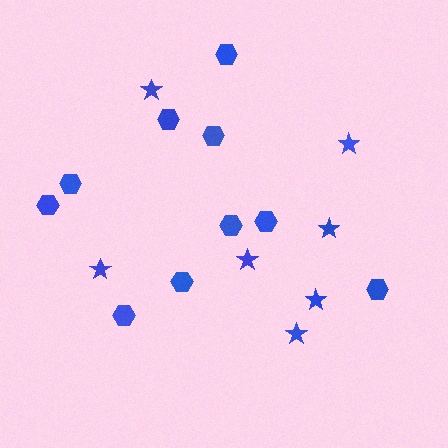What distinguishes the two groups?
There are 2 groups: one group of hexagons (10) and one group of stars (7).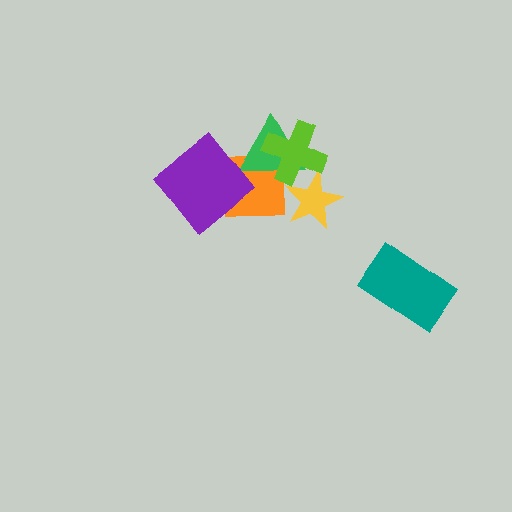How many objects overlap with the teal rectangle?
0 objects overlap with the teal rectangle.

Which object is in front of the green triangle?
The lime cross is in front of the green triangle.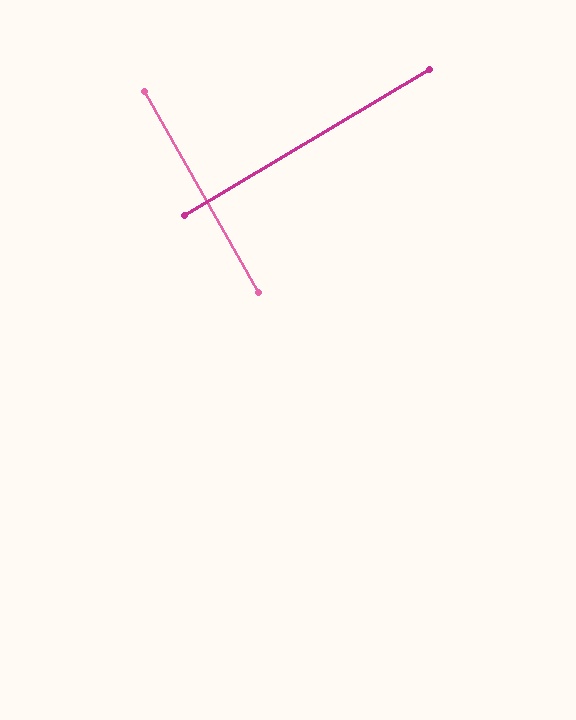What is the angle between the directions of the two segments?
Approximately 89 degrees.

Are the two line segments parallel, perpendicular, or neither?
Perpendicular — they meet at approximately 89°.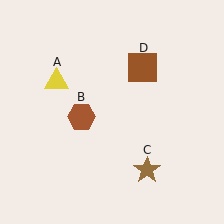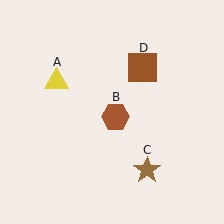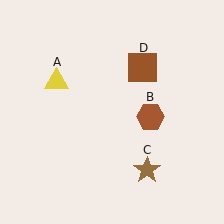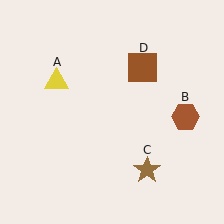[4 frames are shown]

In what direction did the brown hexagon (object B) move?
The brown hexagon (object B) moved right.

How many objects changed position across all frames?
1 object changed position: brown hexagon (object B).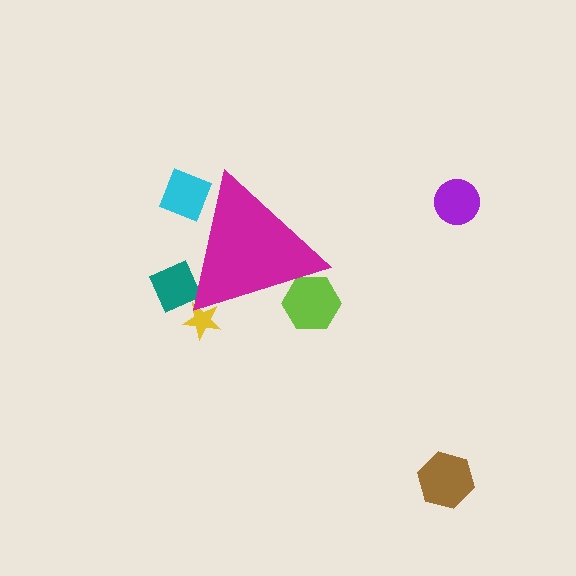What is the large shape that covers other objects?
A magenta triangle.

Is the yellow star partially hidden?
Yes, the yellow star is partially hidden behind the magenta triangle.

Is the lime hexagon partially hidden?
Yes, the lime hexagon is partially hidden behind the magenta triangle.